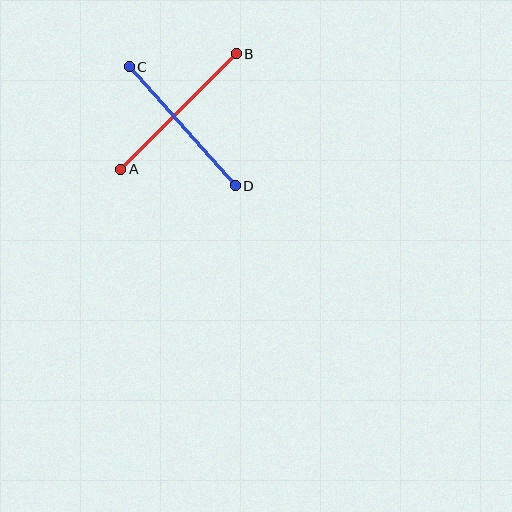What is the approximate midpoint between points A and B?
The midpoint is at approximately (178, 112) pixels.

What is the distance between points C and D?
The distance is approximately 159 pixels.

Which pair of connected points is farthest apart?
Points A and B are farthest apart.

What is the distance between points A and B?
The distance is approximately 163 pixels.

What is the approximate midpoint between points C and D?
The midpoint is at approximately (182, 126) pixels.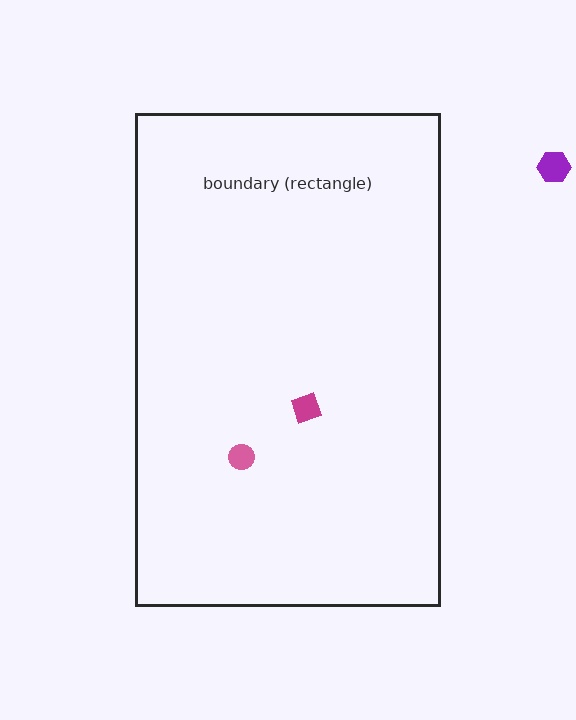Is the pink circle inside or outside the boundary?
Inside.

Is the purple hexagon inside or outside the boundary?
Outside.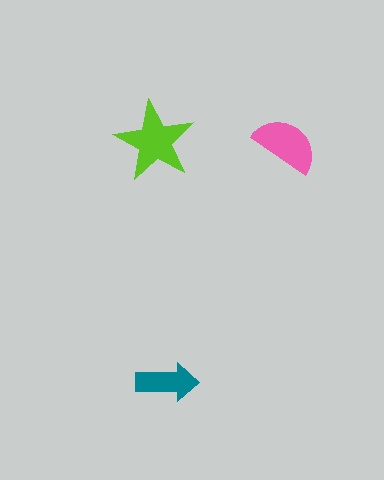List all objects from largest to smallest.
The lime star, the pink semicircle, the teal arrow.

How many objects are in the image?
There are 3 objects in the image.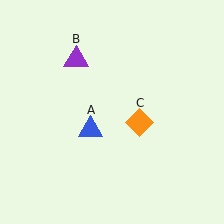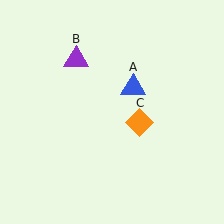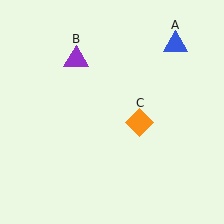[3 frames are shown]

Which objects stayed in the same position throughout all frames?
Purple triangle (object B) and orange diamond (object C) remained stationary.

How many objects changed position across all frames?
1 object changed position: blue triangle (object A).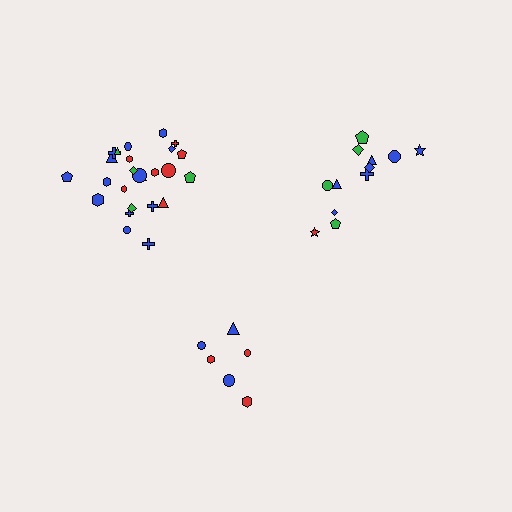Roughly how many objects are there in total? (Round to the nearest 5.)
Roughly 45 objects in total.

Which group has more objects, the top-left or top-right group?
The top-left group.